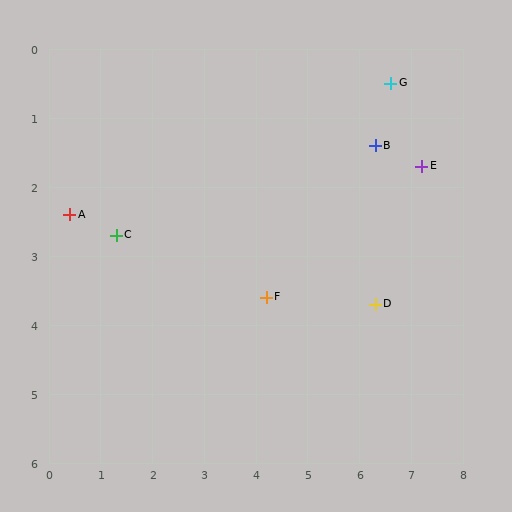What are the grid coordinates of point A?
Point A is at approximately (0.4, 2.4).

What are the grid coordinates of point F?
Point F is at approximately (4.2, 3.6).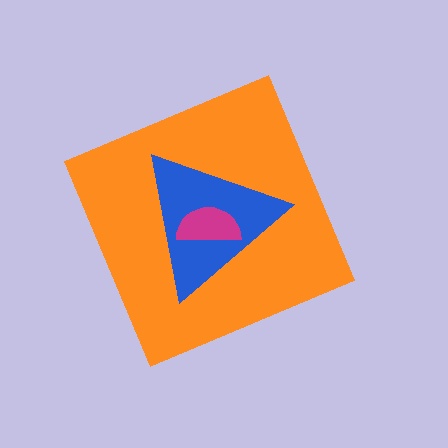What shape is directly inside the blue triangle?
The magenta semicircle.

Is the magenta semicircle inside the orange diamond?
Yes.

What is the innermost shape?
The magenta semicircle.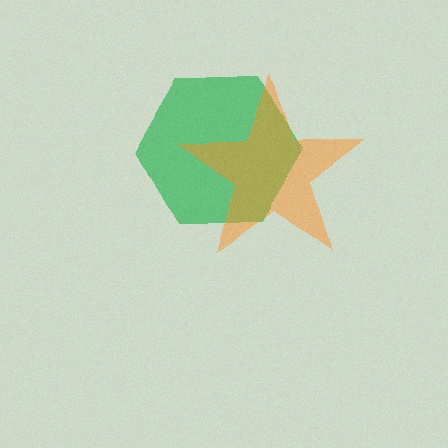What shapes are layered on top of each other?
The layered shapes are: a green hexagon, an orange star.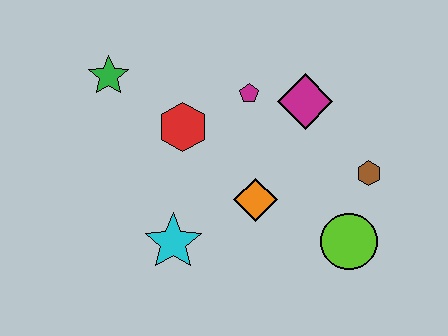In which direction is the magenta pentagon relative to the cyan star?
The magenta pentagon is above the cyan star.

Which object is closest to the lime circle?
The brown hexagon is closest to the lime circle.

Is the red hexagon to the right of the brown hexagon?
No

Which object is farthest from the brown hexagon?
The green star is farthest from the brown hexagon.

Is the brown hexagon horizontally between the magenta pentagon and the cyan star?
No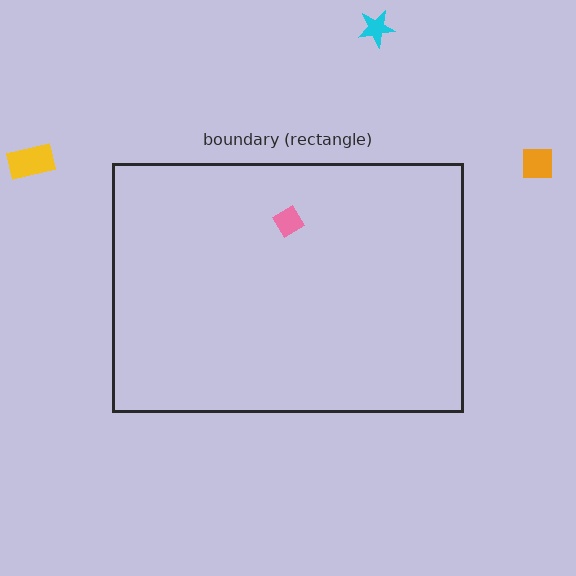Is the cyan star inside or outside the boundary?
Outside.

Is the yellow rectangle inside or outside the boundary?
Outside.